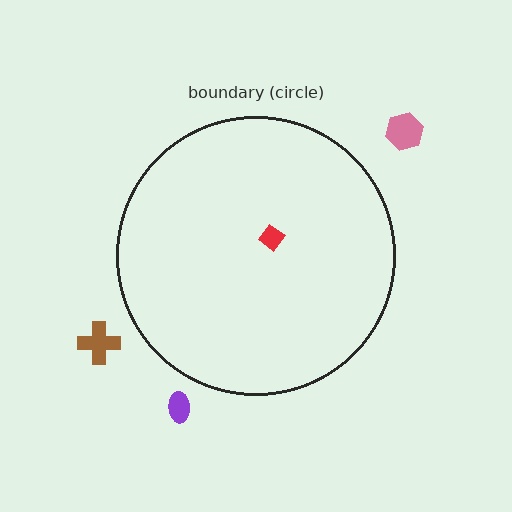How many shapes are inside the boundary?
1 inside, 3 outside.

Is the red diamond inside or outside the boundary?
Inside.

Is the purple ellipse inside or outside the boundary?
Outside.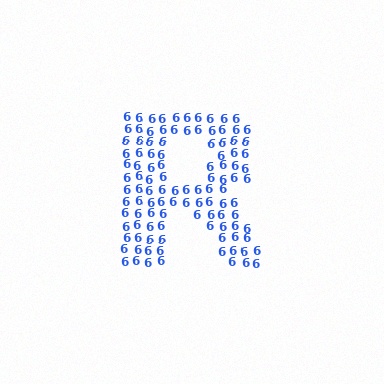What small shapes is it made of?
It is made of small digit 6's.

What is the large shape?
The large shape is the letter R.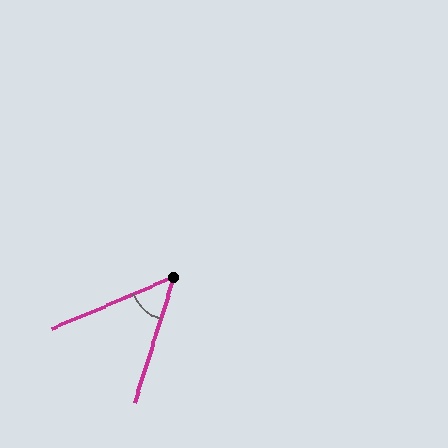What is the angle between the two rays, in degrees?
Approximately 50 degrees.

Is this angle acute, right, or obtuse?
It is acute.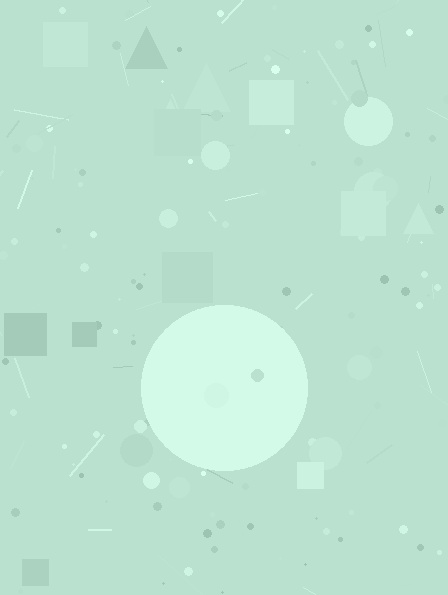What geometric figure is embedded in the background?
A circle is embedded in the background.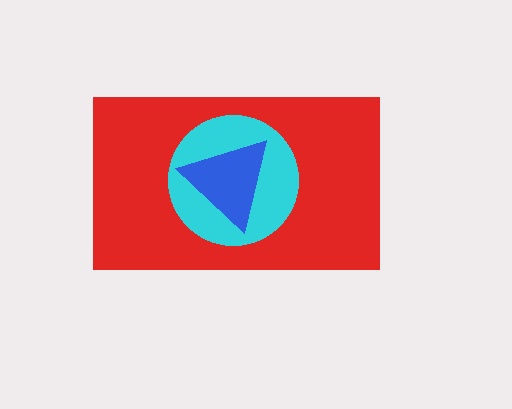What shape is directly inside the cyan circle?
The blue triangle.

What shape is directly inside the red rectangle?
The cyan circle.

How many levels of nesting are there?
3.